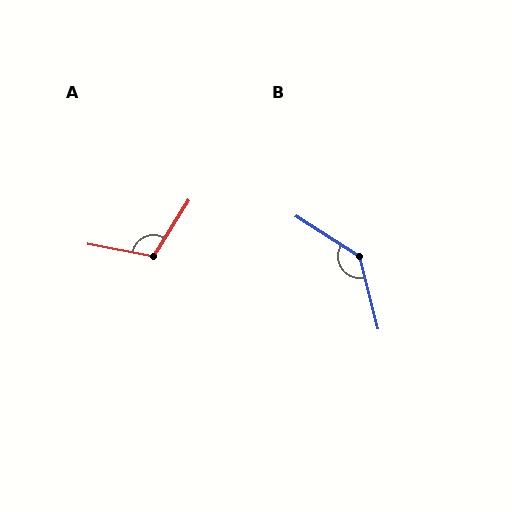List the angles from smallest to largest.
A (111°), B (137°).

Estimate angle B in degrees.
Approximately 137 degrees.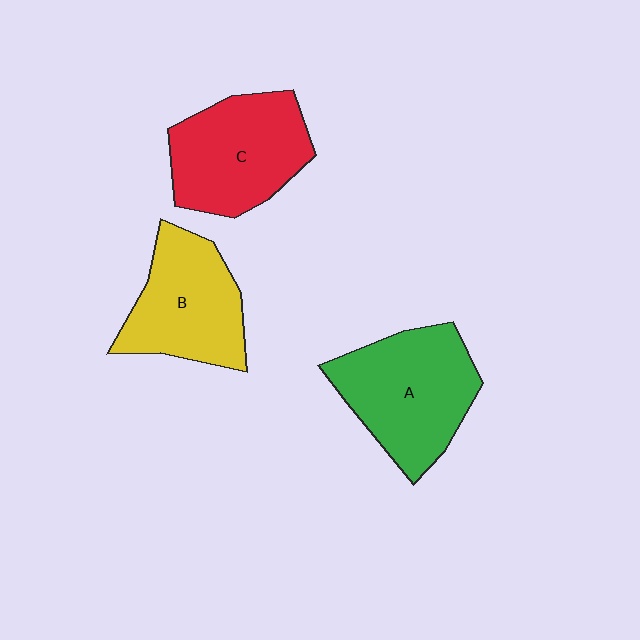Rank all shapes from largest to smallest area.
From largest to smallest: A (green), C (red), B (yellow).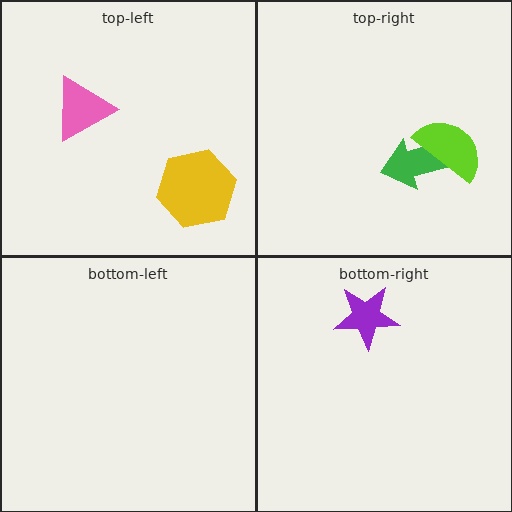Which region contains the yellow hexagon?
The top-left region.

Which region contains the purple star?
The bottom-right region.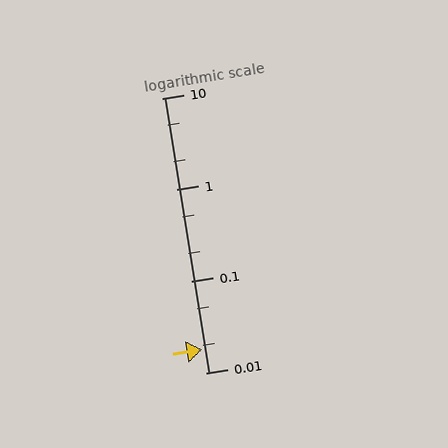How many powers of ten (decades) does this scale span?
The scale spans 3 decades, from 0.01 to 10.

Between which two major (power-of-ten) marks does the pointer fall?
The pointer is between 0.01 and 0.1.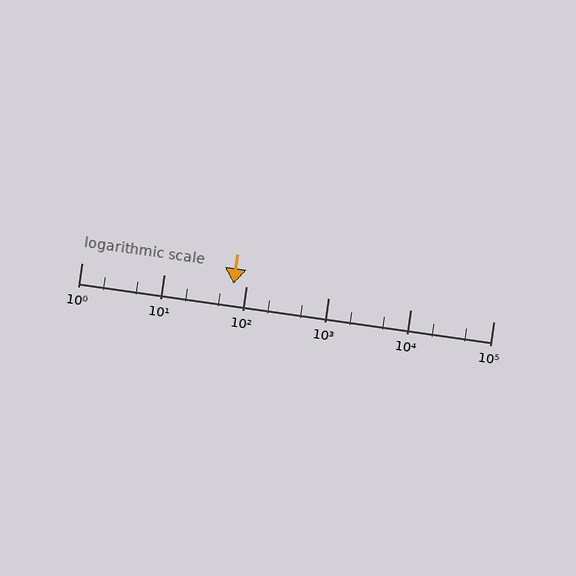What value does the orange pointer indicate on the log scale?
The pointer indicates approximately 70.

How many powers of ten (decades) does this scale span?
The scale spans 5 decades, from 1 to 100000.